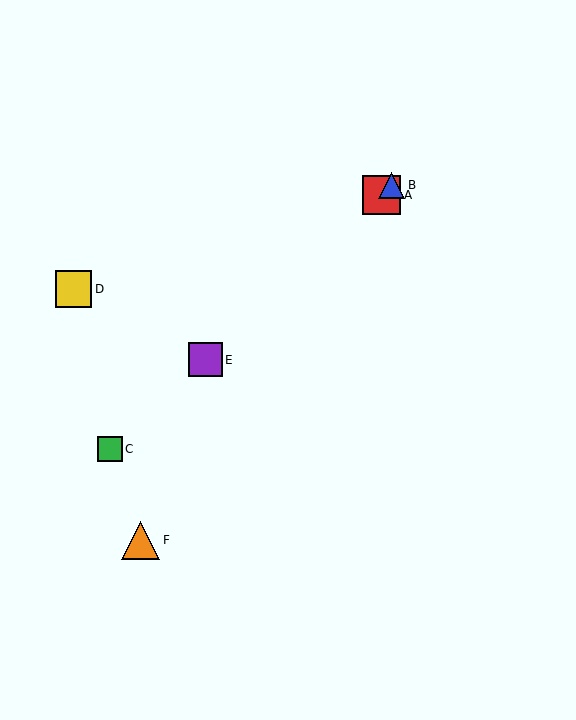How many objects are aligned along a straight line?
4 objects (A, B, C, E) are aligned along a straight line.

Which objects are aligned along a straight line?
Objects A, B, C, E are aligned along a straight line.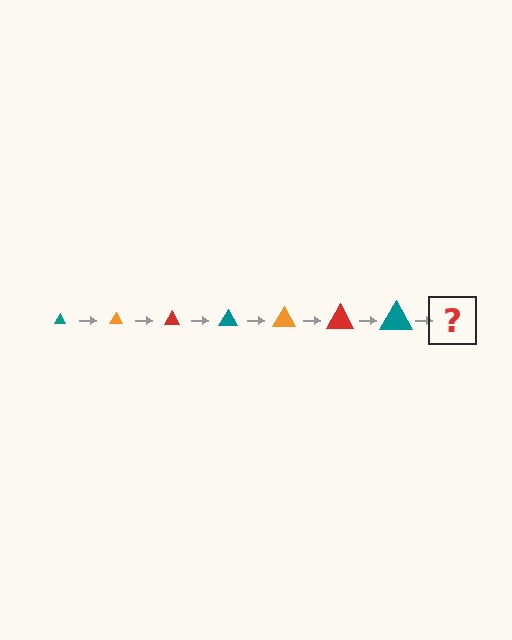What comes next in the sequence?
The next element should be an orange triangle, larger than the previous one.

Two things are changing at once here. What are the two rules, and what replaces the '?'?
The two rules are that the triangle grows larger each step and the color cycles through teal, orange, and red. The '?' should be an orange triangle, larger than the previous one.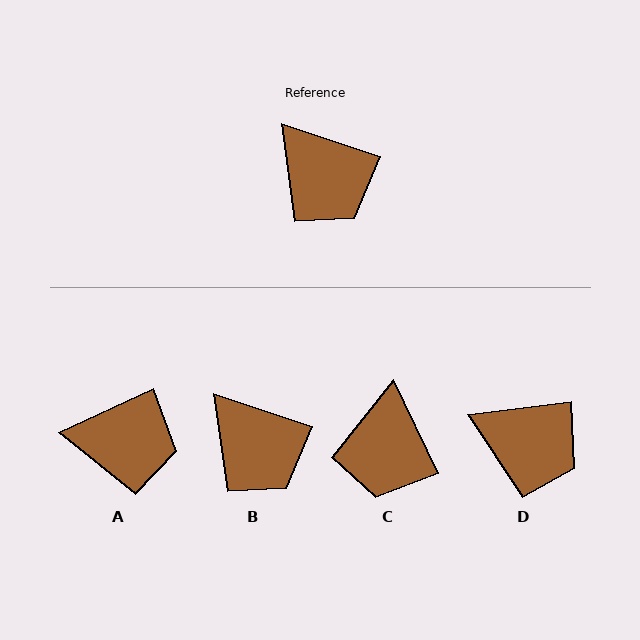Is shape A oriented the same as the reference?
No, it is off by about 43 degrees.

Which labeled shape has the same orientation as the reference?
B.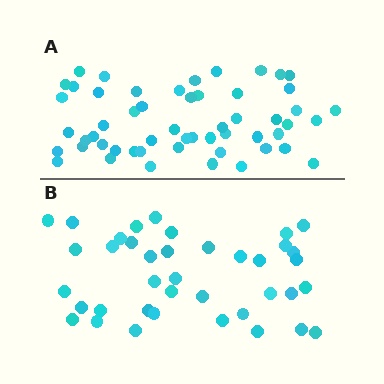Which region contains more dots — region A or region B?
Region A (the top region) has more dots.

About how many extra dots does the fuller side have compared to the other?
Region A has approximately 15 more dots than region B.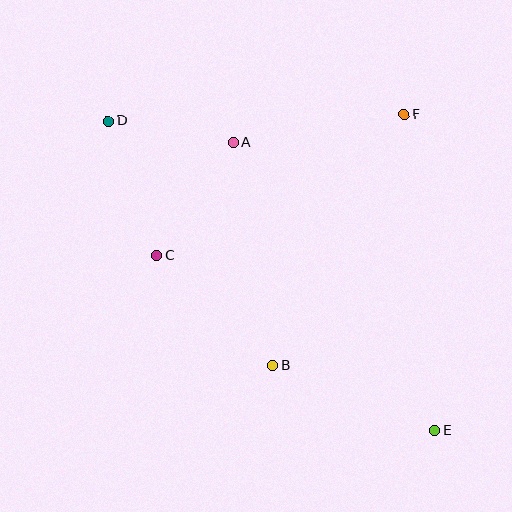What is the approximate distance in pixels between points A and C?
The distance between A and C is approximately 136 pixels.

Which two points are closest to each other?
Points A and D are closest to each other.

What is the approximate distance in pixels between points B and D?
The distance between B and D is approximately 294 pixels.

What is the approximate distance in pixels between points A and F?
The distance between A and F is approximately 173 pixels.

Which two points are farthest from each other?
Points D and E are farthest from each other.